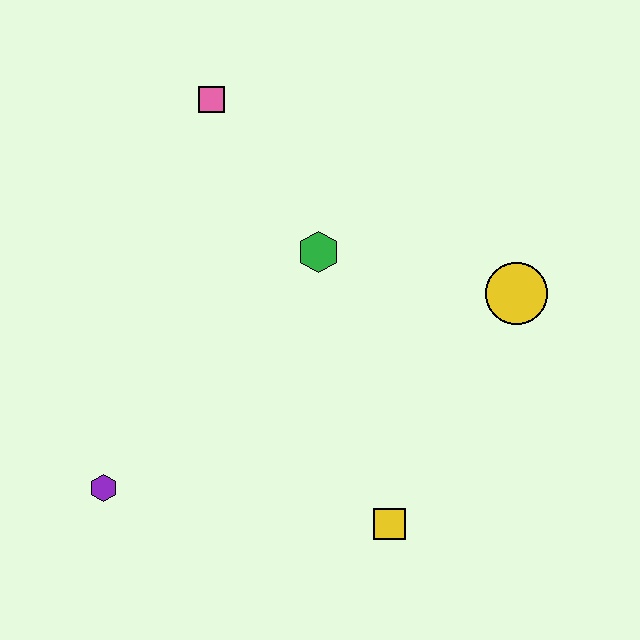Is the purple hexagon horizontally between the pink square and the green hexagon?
No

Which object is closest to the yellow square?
The yellow circle is closest to the yellow square.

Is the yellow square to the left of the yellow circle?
Yes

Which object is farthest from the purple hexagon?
The yellow circle is farthest from the purple hexagon.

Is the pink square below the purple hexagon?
No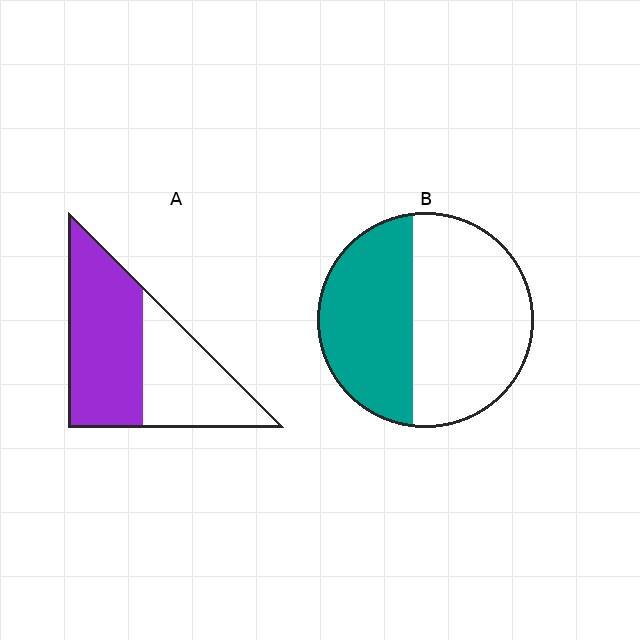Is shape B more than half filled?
No.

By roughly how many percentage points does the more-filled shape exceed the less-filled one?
By roughly 15 percentage points (A over B).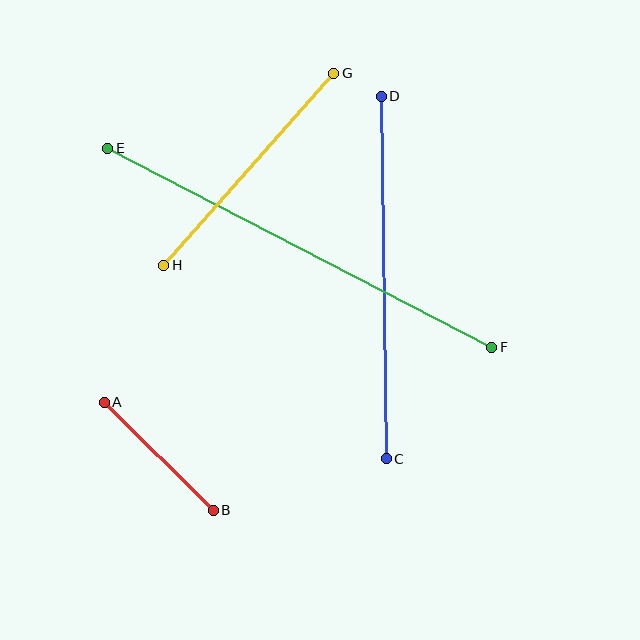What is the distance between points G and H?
The distance is approximately 257 pixels.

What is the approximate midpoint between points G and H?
The midpoint is at approximately (249, 169) pixels.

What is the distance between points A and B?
The distance is approximately 154 pixels.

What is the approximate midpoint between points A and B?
The midpoint is at approximately (159, 456) pixels.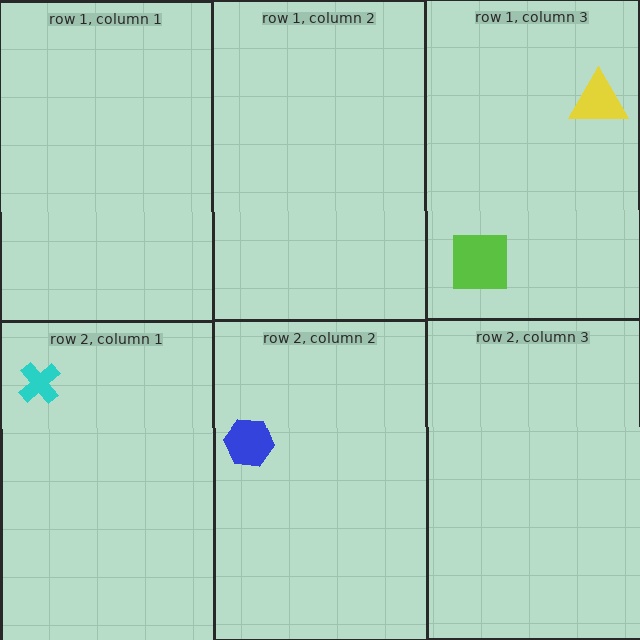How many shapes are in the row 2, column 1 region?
1.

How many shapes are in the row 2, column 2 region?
1.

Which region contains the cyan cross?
The row 2, column 1 region.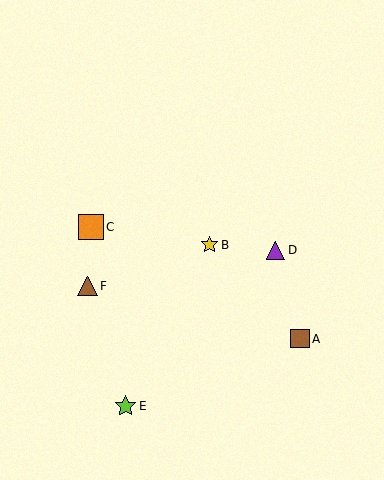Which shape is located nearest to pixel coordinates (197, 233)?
The yellow star (labeled B) at (210, 245) is nearest to that location.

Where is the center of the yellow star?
The center of the yellow star is at (210, 245).